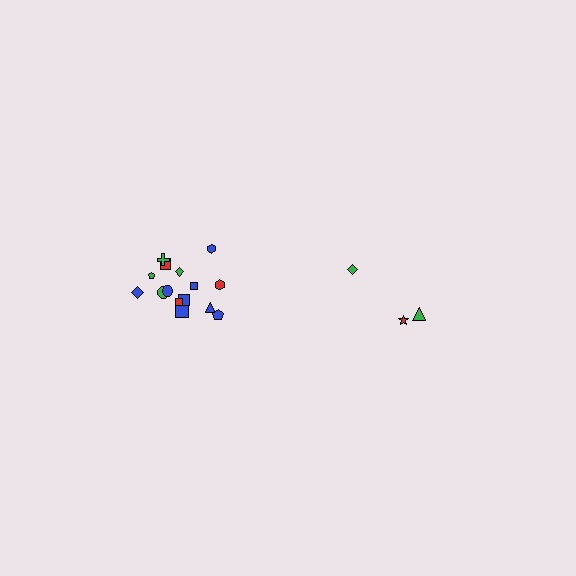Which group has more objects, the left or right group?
The left group.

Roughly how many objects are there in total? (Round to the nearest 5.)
Roughly 20 objects in total.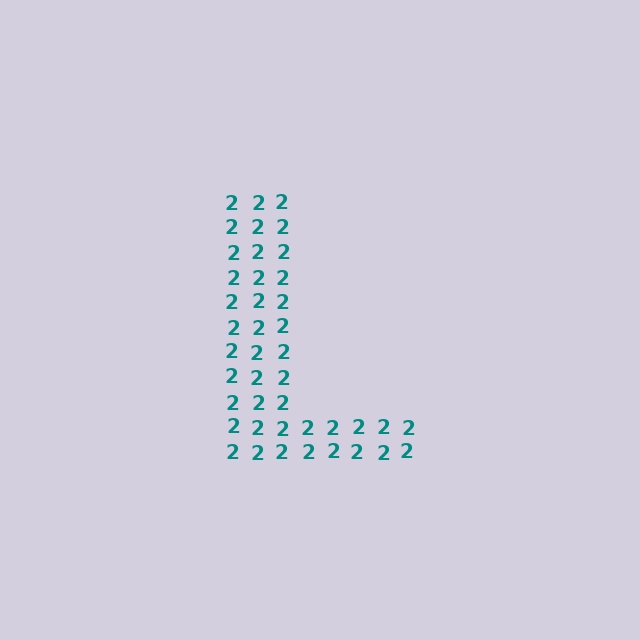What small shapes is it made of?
It is made of small digit 2's.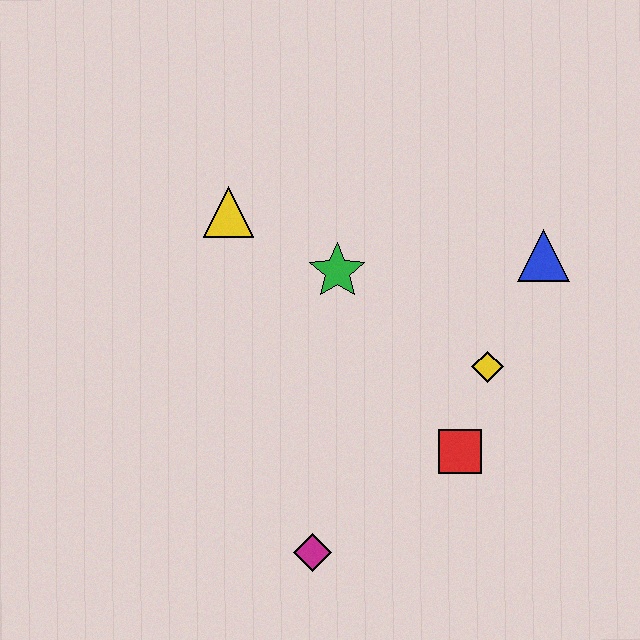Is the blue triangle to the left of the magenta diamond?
No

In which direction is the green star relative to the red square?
The green star is above the red square.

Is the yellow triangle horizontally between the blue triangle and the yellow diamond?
No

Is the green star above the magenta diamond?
Yes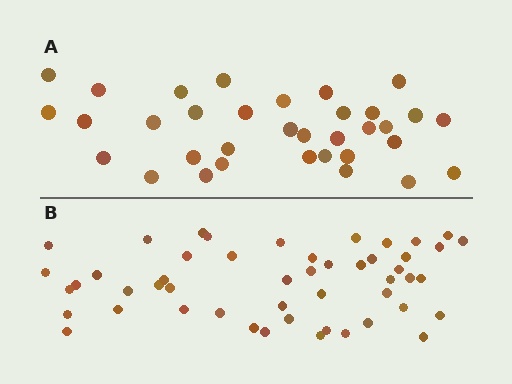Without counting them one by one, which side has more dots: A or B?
Region B (the bottom region) has more dots.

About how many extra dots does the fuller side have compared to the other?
Region B has approximately 15 more dots than region A.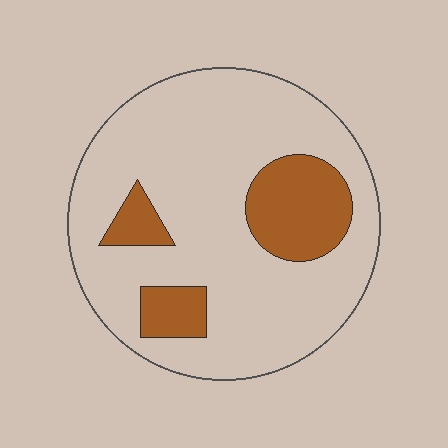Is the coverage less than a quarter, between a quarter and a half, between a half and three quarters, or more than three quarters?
Less than a quarter.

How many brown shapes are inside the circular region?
3.